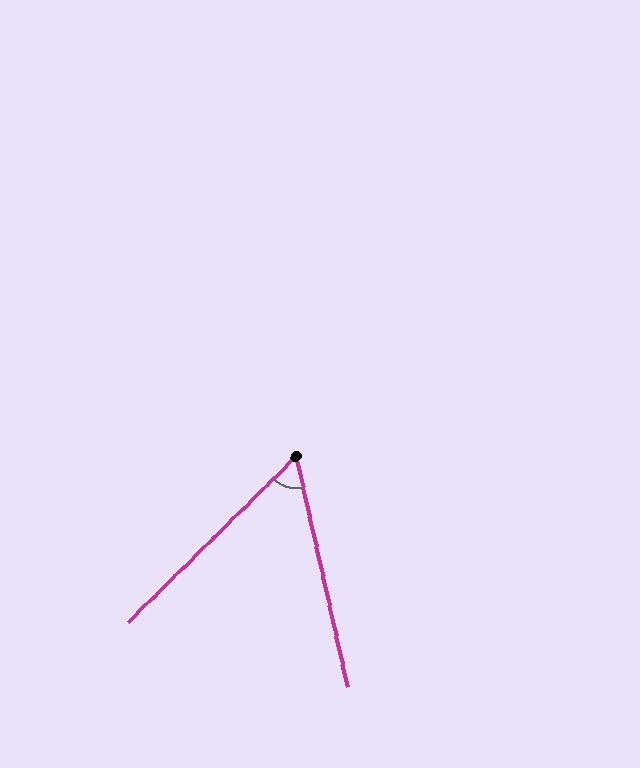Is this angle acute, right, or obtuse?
It is acute.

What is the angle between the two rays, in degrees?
Approximately 58 degrees.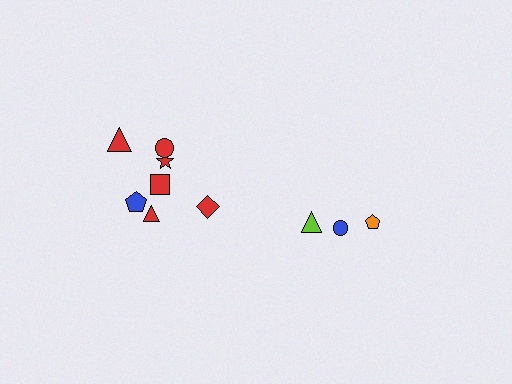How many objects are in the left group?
There are 7 objects.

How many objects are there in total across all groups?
There are 10 objects.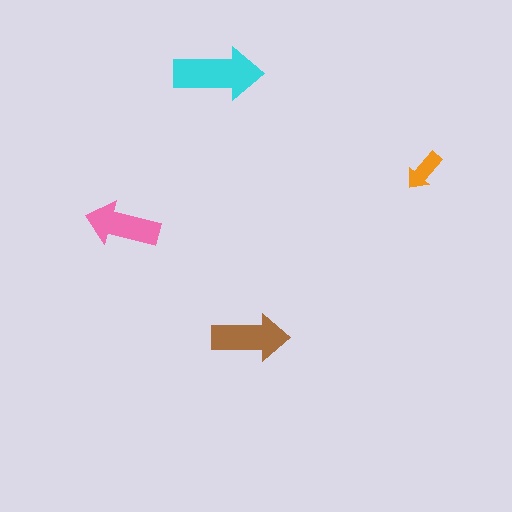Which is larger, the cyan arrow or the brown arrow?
The cyan one.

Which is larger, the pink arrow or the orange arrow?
The pink one.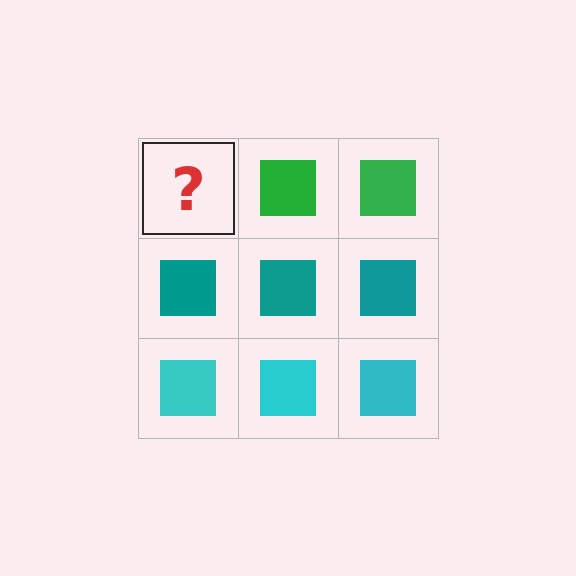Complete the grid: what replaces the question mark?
The question mark should be replaced with a green square.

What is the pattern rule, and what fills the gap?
The rule is that each row has a consistent color. The gap should be filled with a green square.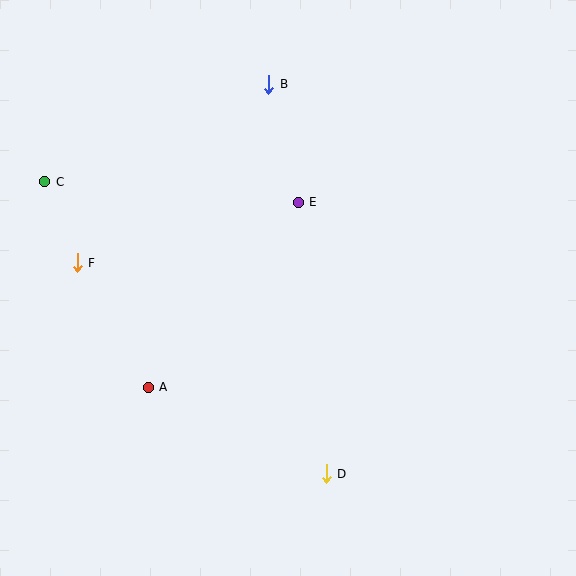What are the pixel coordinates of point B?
Point B is at (269, 84).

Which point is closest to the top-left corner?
Point C is closest to the top-left corner.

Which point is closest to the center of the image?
Point E at (298, 202) is closest to the center.